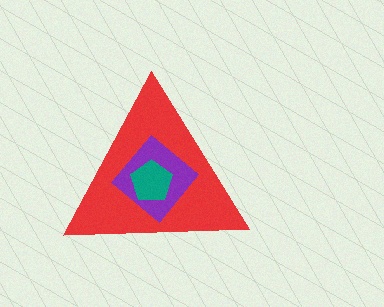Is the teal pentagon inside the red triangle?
Yes.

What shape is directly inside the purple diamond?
The teal pentagon.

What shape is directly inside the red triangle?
The purple diamond.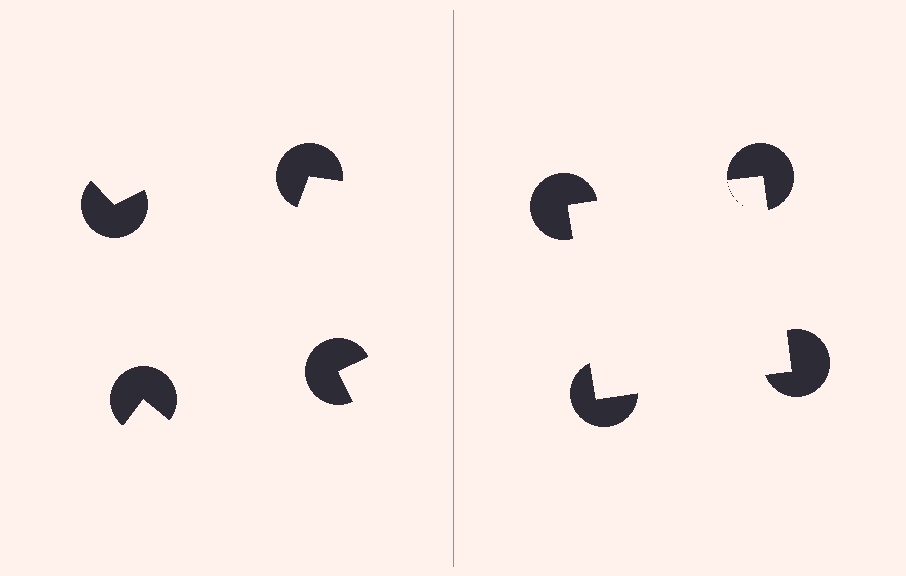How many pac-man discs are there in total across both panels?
8 — 4 on each side.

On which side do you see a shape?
An illusory square appears on the right side. On the left side the wedge cuts are rotated, so no coherent shape forms.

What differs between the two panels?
The pac-man discs are positioned identically on both sides; only the wedge orientations differ. On the right they align to a square; on the left they are misaligned.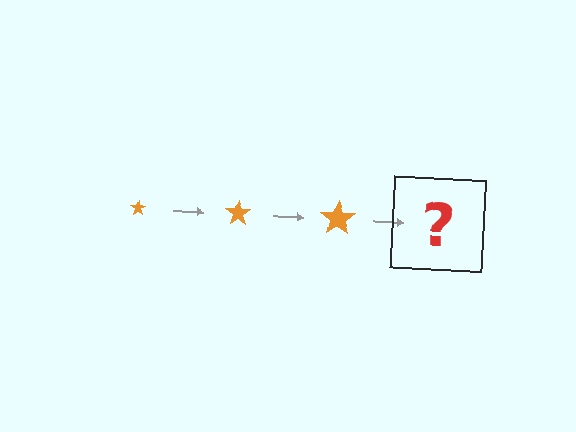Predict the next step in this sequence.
The next step is an orange star, larger than the previous one.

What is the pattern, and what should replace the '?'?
The pattern is that the star gets progressively larger each step. The '?' should be an orange star, larger than the previous one.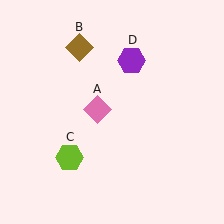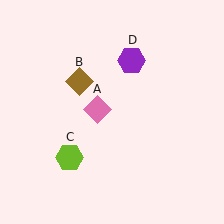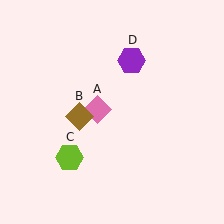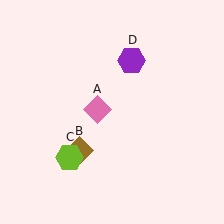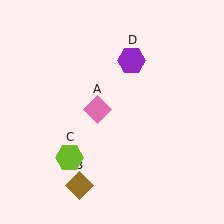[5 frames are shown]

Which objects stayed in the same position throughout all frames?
Pink diamond (object A) and lime hexagon (object C) and purple hexagon (object D) remained stationary.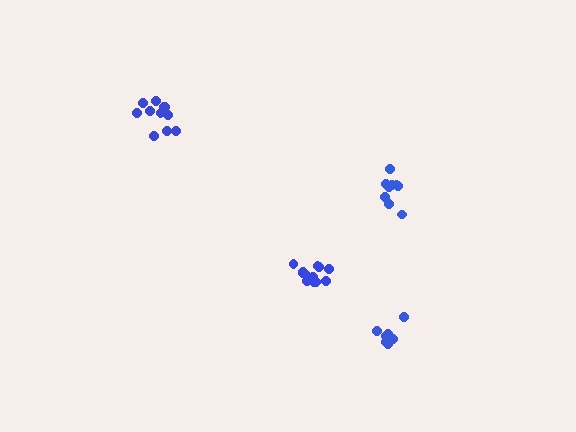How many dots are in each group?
Group 1: 7 dots, Group 2: 11 dots, Group 3: 9 dots, Group 4: 12 dots (39 total).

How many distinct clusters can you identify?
There are 4 distinct clusters.